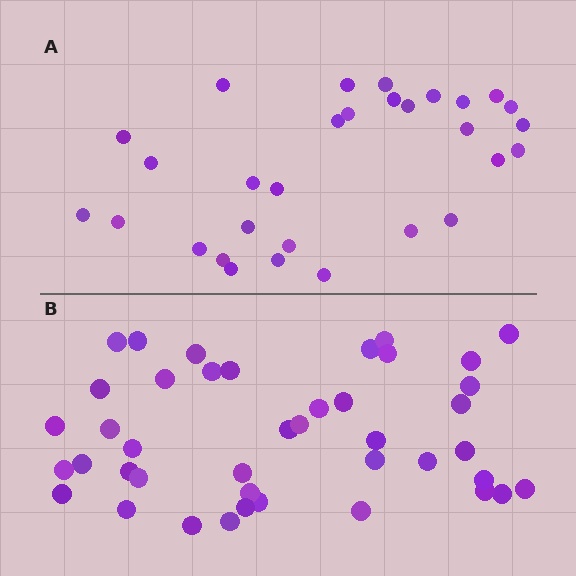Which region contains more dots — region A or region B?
Region B (the bottom region) has more dots.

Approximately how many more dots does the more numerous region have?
Region B has roughly 12 or so more dots than region A.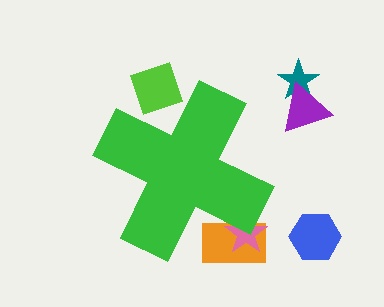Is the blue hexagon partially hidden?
No, the blue hexagon is fully visible.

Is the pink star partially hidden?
Yes, the pink star is partially hidden behind the green cross.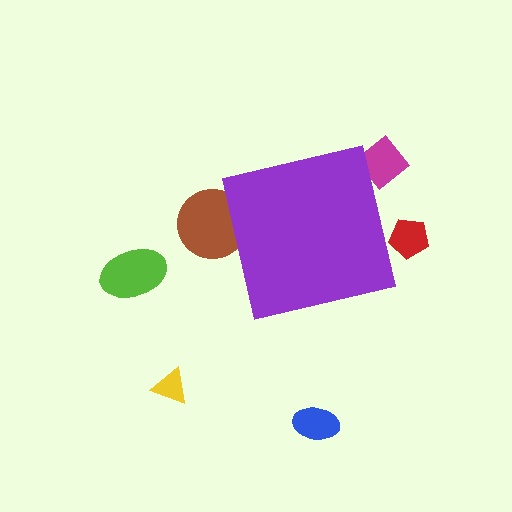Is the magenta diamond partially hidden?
Yes, the magenta diamond is partially hidden behind the purple square.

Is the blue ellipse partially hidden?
No, the blue ellipse is fully visible.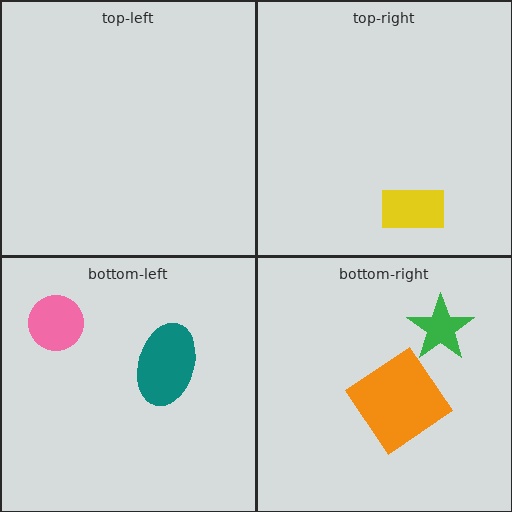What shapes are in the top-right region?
The yellow rectangle.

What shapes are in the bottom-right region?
The green star, the orange diamond.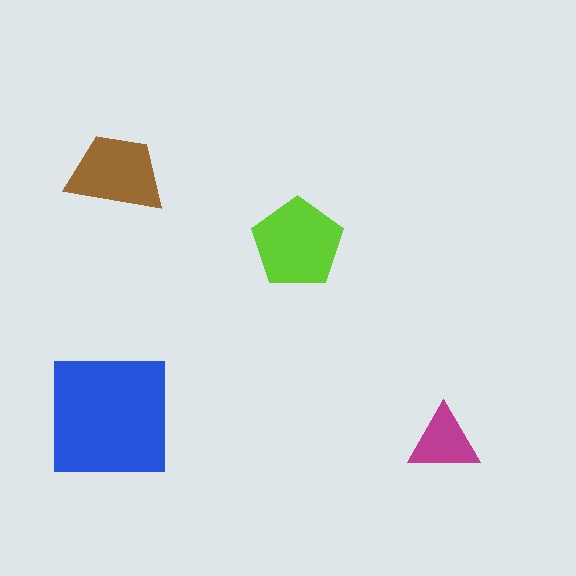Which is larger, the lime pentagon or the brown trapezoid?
The lime pentagon.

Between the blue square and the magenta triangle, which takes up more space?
The blue square.